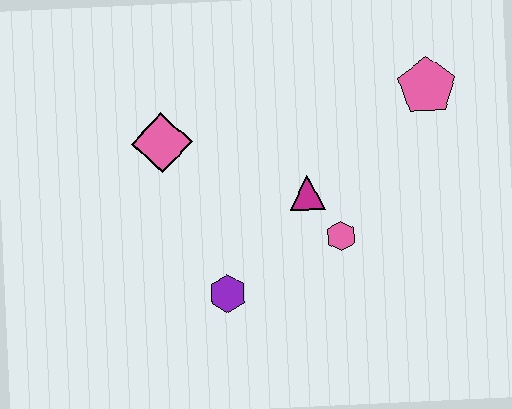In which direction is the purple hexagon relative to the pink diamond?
The purple hexagon is below the pink diamond.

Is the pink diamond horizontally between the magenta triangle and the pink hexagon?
No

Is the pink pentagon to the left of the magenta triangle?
No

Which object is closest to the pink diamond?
The magenta triangle is closest to the pink diamond.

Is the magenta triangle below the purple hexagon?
No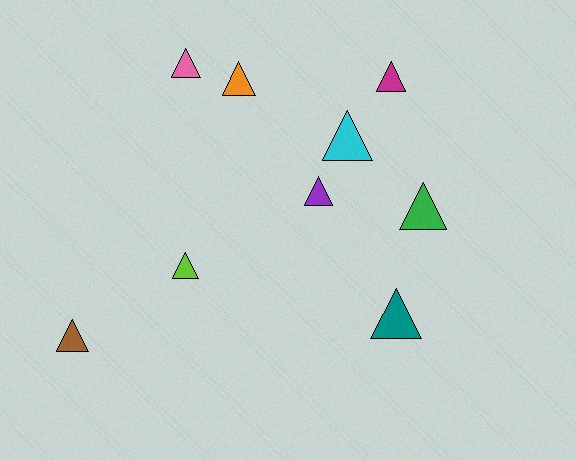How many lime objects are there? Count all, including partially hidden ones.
There is 1 lime object.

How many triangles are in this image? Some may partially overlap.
There are 9 triangles.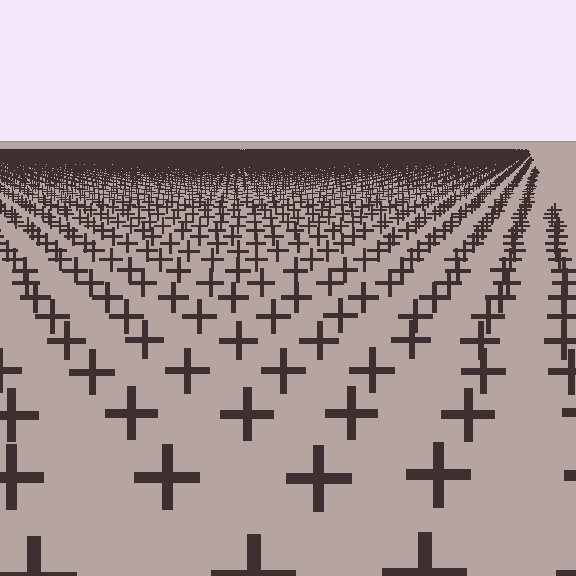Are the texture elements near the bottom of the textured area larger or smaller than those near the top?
Larger. Near the bottom, elements are closer to the viewer and appear at a bigger on-screen size.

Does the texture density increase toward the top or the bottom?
Density increases toward the top.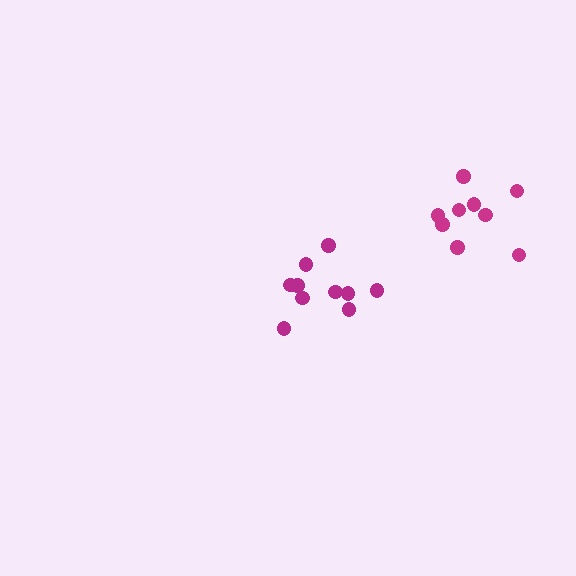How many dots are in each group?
Group 1: 9 dots, Group 2: 10 dots (19 total).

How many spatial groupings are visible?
There are 2 spatial groupings.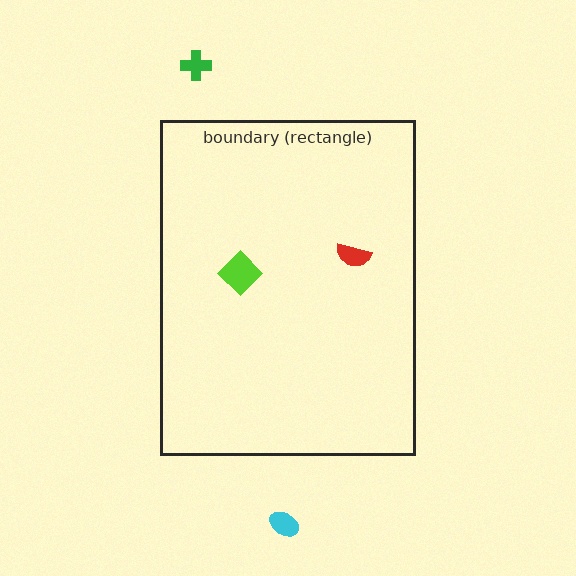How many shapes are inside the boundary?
2 inside, 2 outside.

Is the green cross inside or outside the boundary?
Outside.